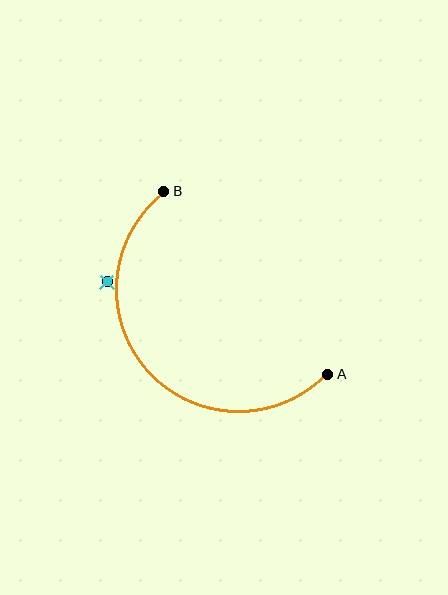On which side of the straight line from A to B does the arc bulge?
The arc bulges below and to the left of the straight line connecting A and B.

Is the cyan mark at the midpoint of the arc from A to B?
No — the cyan mark does not lie on the arc at all. It sits slightly outside the curve.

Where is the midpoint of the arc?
The arc midpoint is the point on the curve farthest from the straight line joining A and B. It sits below and to the left of that line.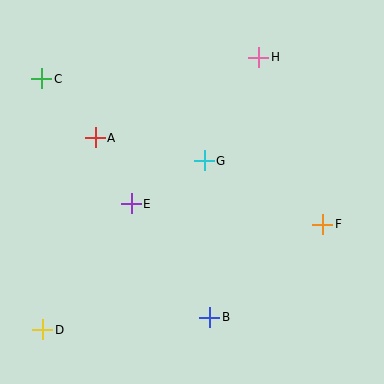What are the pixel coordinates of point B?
Point B is at (210, 317).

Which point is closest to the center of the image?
Point G at (204, 161) is closest to the center.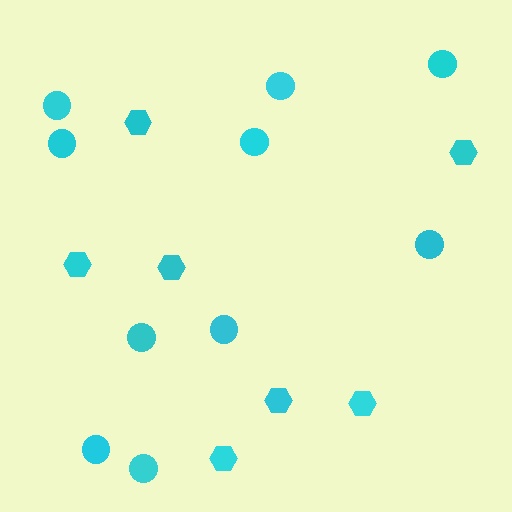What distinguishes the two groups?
There are 2 groups: one group of hexagons (7) and one group of circles (10).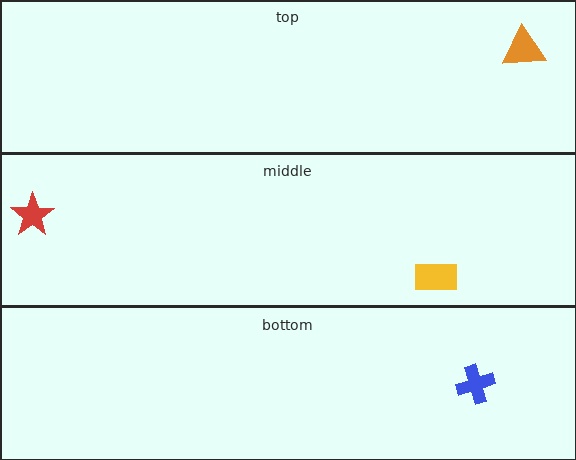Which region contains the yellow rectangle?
The middle region.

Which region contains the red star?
The middle region.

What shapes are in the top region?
The orange triangle.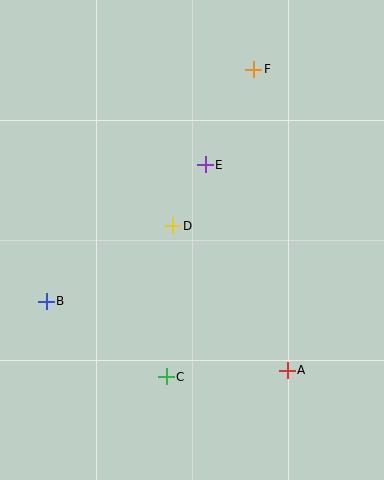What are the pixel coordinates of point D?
Point D is at (173, 226).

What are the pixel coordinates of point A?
Point A is at (287, 370).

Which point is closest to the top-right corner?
Point F is closest to the top-right corner.